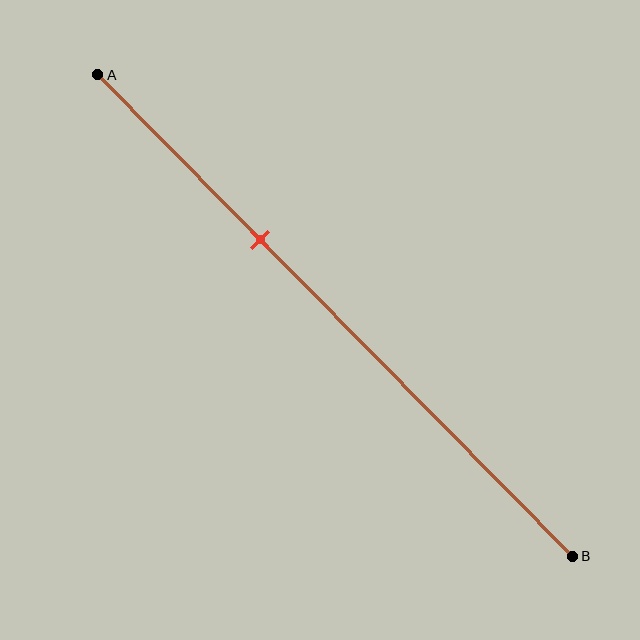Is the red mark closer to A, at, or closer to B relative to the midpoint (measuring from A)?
The red mark is closer to point A than the midpoint of segment AB.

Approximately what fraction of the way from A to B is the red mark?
The red mark is approximately 35% of the way from A to B.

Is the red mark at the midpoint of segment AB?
No, the mark is at about 35% from A, not at the 50% midpoint.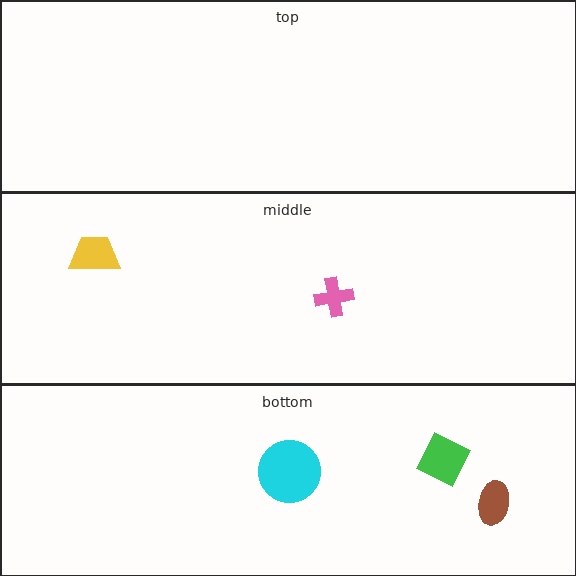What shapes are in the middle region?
The yellow trapezoid, the pink cross.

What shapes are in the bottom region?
The green square, the brown ellipse, the cyan circle.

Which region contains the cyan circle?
The bottom region.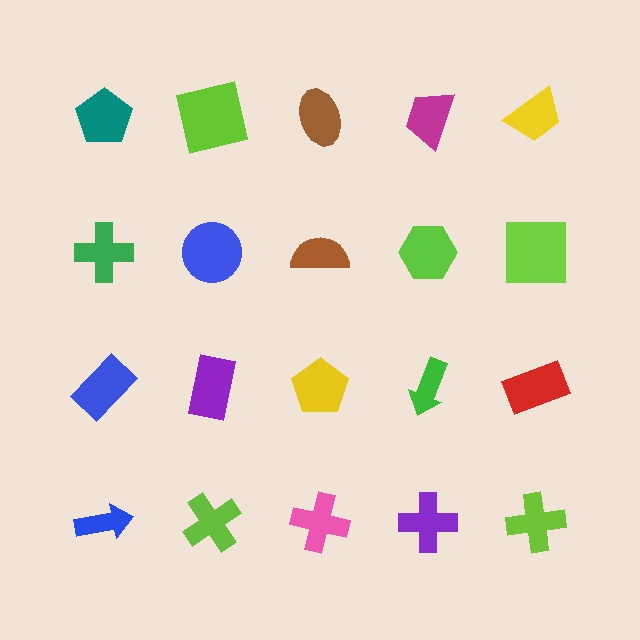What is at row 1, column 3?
A brown ellipse.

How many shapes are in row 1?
5 shapes.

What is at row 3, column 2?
A purple rectangle.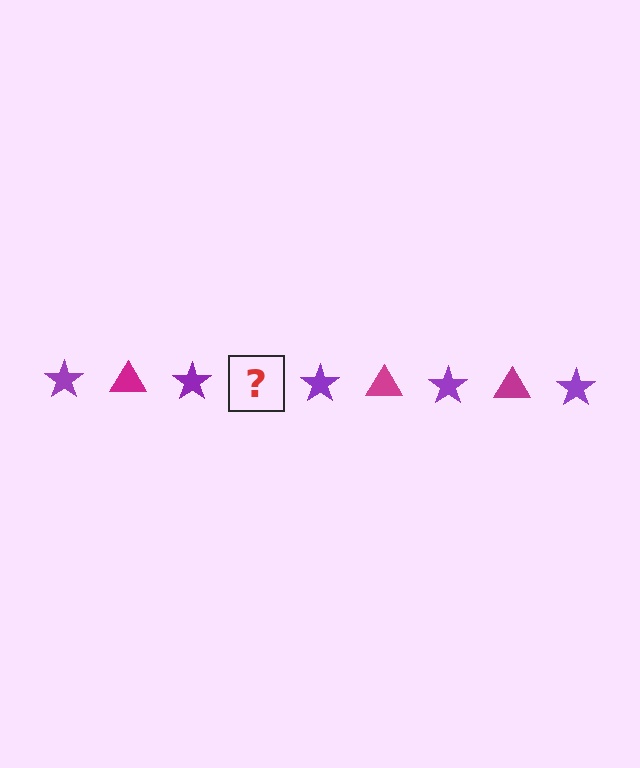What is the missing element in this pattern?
The missing element is a magenta triangle.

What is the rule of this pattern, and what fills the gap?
The rule is that the pattern alternates between purple star and magenta triangle. The gap should be filled with a magenta triangle.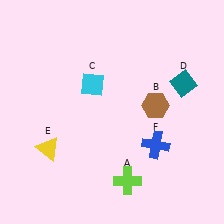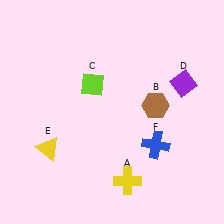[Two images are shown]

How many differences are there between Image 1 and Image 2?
There are 3 differences between the two images.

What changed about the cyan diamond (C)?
In Image 1, C is cyan. In Image 2, it changed to lime.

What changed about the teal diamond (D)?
In Image 1, D is teal. In Image 2, it changed to purple.